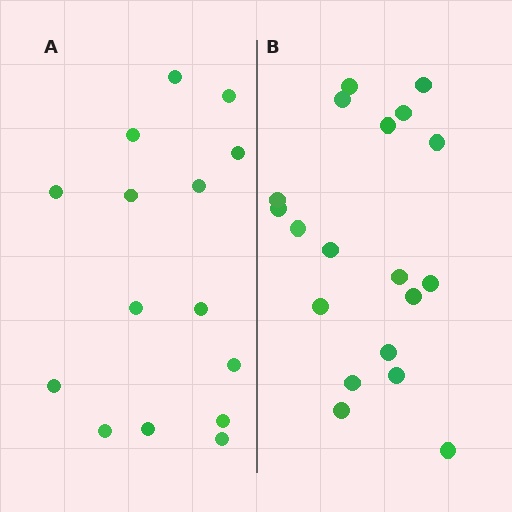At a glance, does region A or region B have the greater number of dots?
Region B (the right region) has more dots.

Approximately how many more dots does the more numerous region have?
Region B has about 4 more dots than region A.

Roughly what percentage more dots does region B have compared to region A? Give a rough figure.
About 25% more.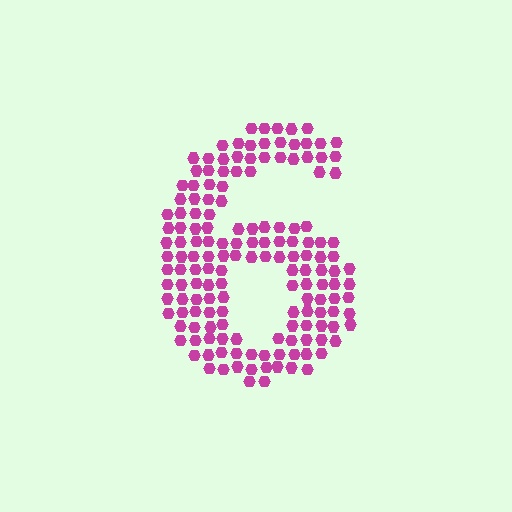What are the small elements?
The small elements are hexagons.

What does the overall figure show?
The overall figure shows the digit 6.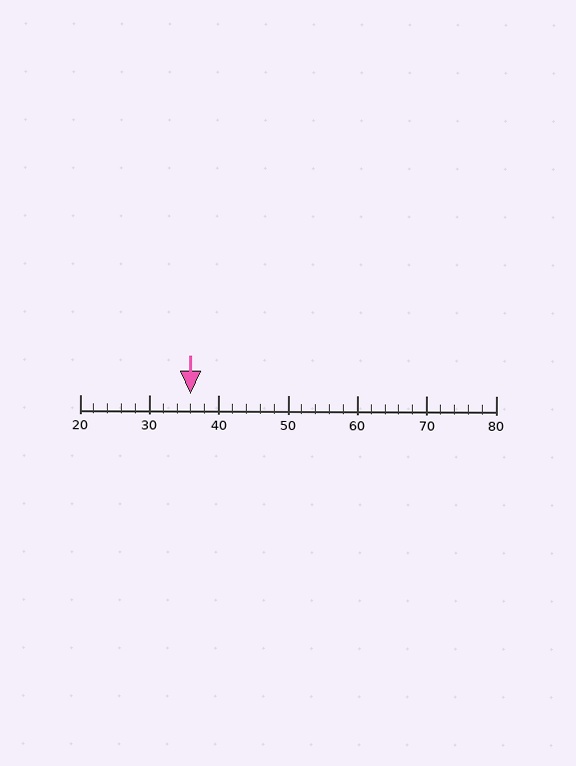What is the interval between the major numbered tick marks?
The major tick marks are spaced 10 units apart.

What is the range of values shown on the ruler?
The ruler shows values from 20 to 80.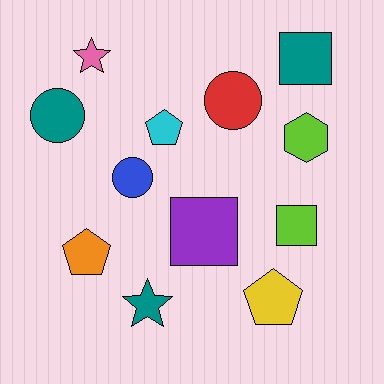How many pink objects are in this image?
There is 1 pink object.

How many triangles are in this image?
There are no triangles.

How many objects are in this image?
There are 12 objects.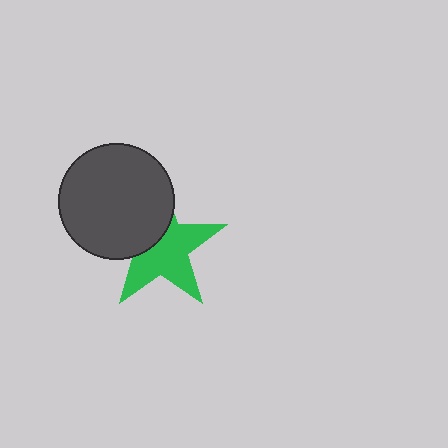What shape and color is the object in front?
The object in front is a dark gray circle.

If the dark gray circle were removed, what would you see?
You would see the complete green star.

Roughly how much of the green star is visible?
About half of it is visible (roughly 62%).